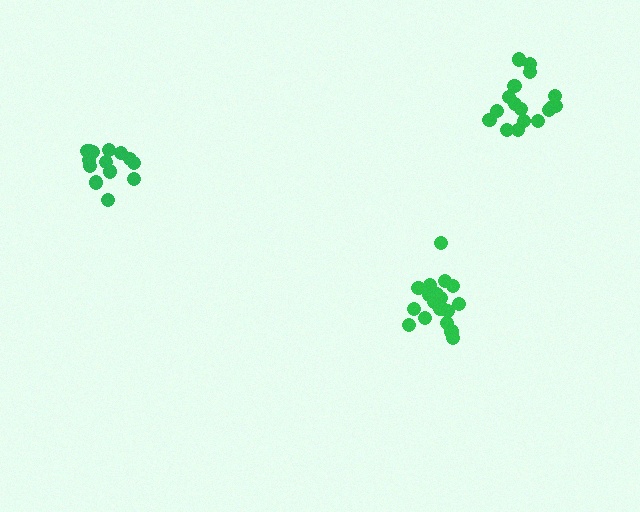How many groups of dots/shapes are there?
There are 3 groups.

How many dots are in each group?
Group 1: 14 dots, Group 2: 19 dots, Group 3: 17 dots (50 total).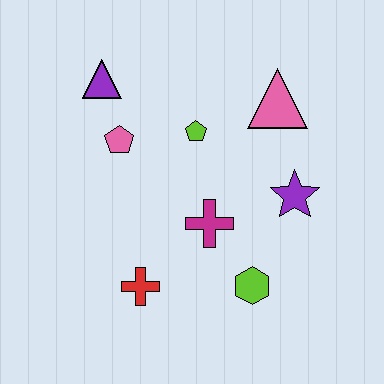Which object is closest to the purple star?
The magenta cross is closest to the purple star.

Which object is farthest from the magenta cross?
The purple triangle is farthest from the magenta cross.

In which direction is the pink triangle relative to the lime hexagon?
The pink triangle is above the lime hexagon.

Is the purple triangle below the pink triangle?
No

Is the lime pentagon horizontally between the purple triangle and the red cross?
No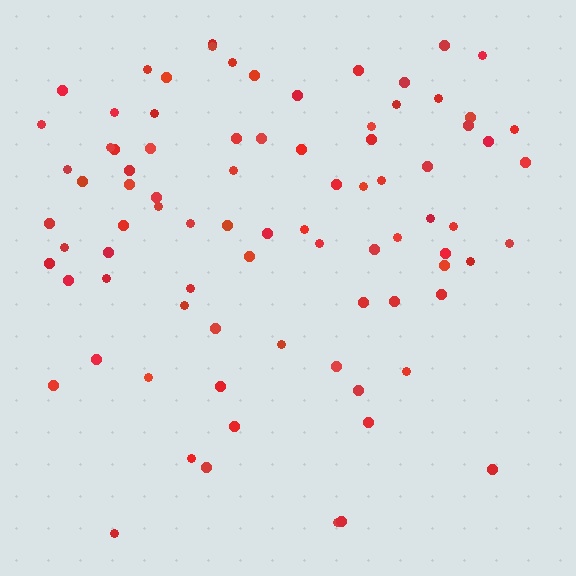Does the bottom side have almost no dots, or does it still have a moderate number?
Still a moderate number, just noticeably fewer than the top.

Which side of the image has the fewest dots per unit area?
The bottom.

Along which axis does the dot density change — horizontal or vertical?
Vertical.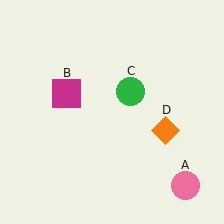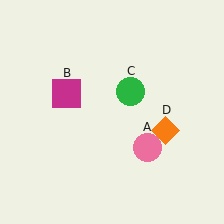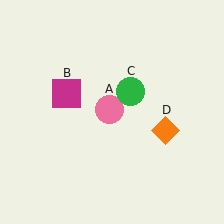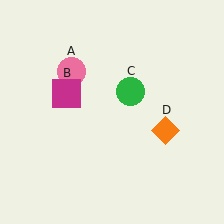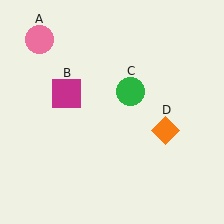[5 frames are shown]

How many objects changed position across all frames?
1 object changed position: pink circle (object A).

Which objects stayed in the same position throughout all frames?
Magenta square (object B) and green circle (object C) and orange diamond (object D) remained stationary.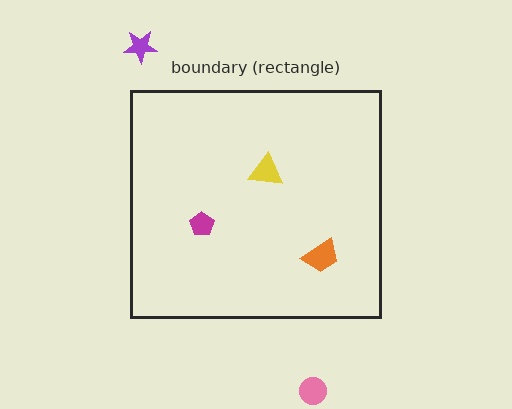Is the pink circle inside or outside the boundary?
Outside.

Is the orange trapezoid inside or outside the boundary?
Inside.